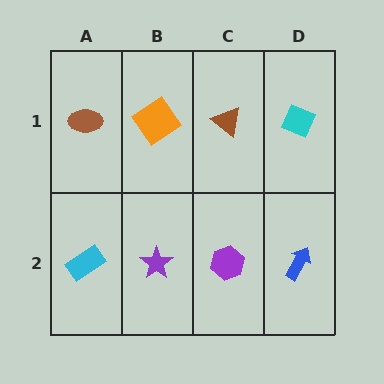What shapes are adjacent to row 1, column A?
A cyan rectangle (row 2, column A), an orange diamond (row 1, column B).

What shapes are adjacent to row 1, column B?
A purple star (row 2, column B), a brown ellipse (row 1, column A), a brown triangle (row 1, column C).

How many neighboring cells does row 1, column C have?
3.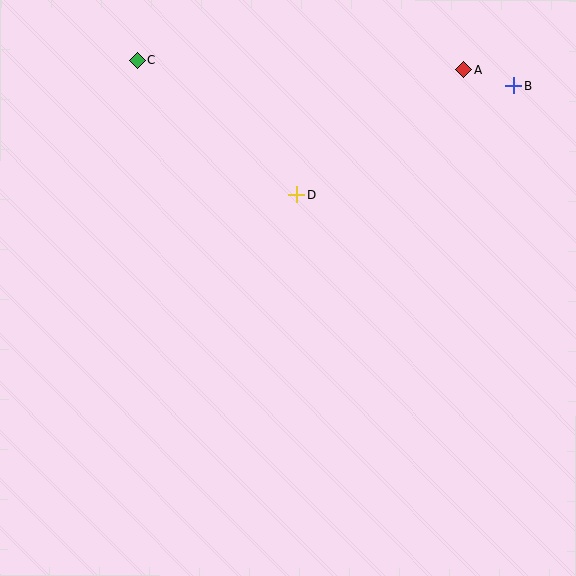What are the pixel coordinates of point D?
Point D is at (297, 195).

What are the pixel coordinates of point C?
Point C is at (137, 61).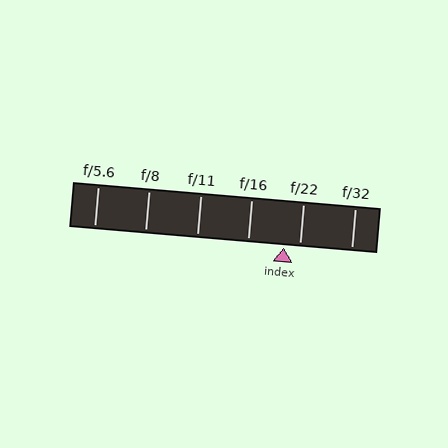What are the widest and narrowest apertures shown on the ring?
The widest aperture shown is f/5.6 and the narrowest is f/32.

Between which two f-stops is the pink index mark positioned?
The index mark is between f/16 and f/22.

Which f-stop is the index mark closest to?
The index mark is closest to f/22.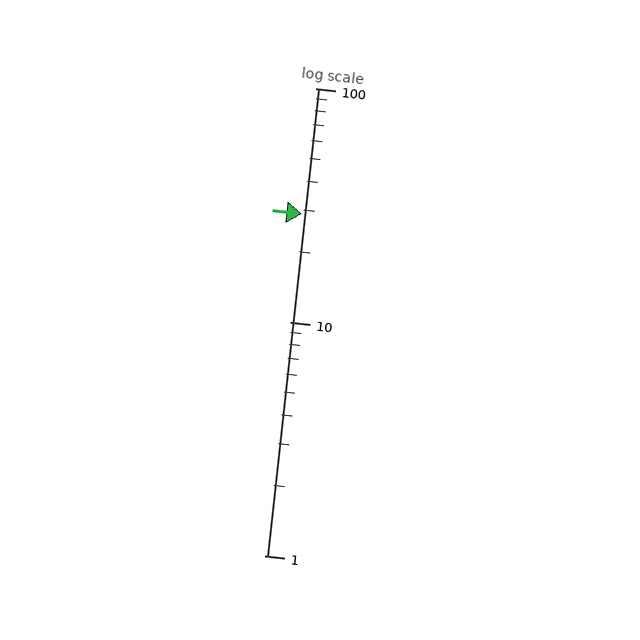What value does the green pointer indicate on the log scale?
The pointer indicates approximately 29.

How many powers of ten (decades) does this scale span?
The scale spans 2 decades, from 1 to 100.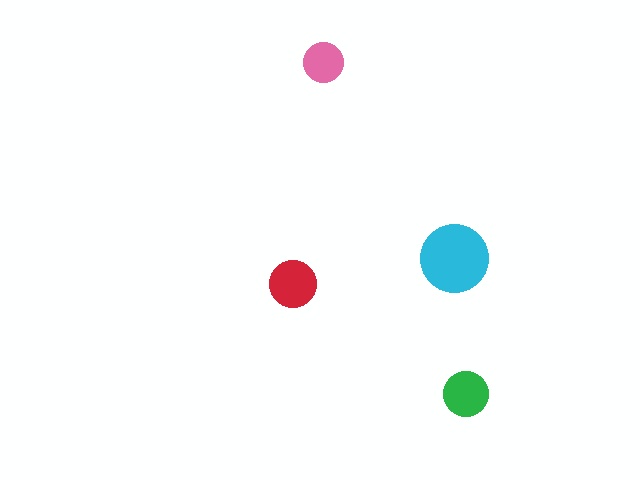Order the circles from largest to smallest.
the cyan one, the red one, the green one, the pink one.